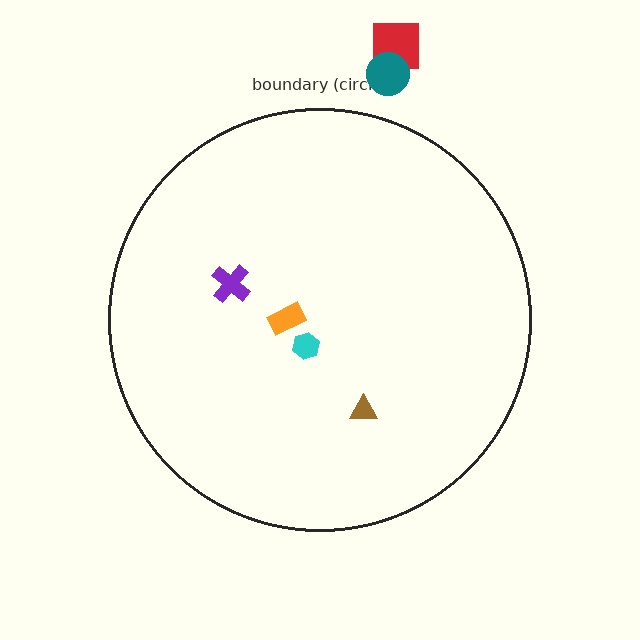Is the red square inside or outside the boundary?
Outside.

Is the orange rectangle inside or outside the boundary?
Inside.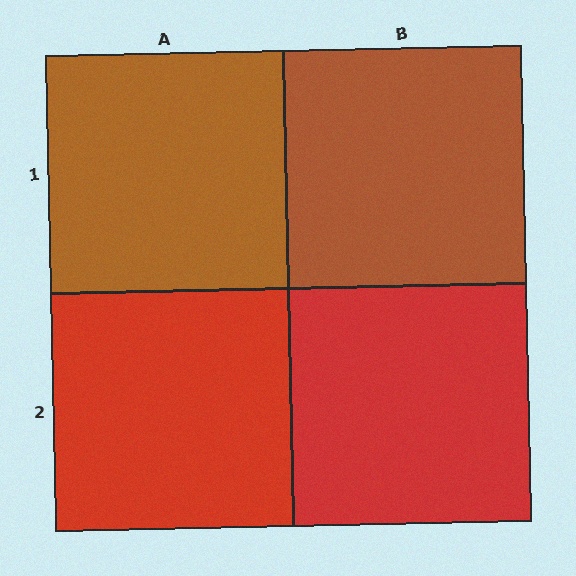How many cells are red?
2 cells are red.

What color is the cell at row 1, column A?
Brown.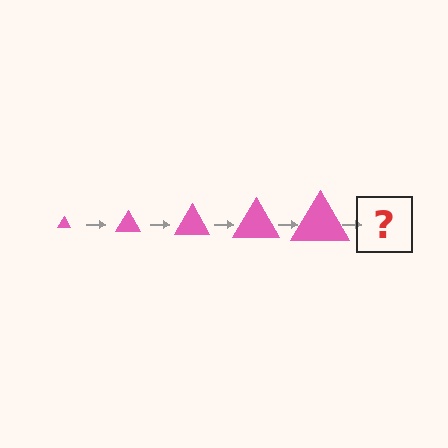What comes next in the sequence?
The next element should be a pink triangle, larger than the previous one.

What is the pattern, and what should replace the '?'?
The pattern is that the triangle gets progressively larger each step. The '?' should be a pink triangle, larger than the previous one.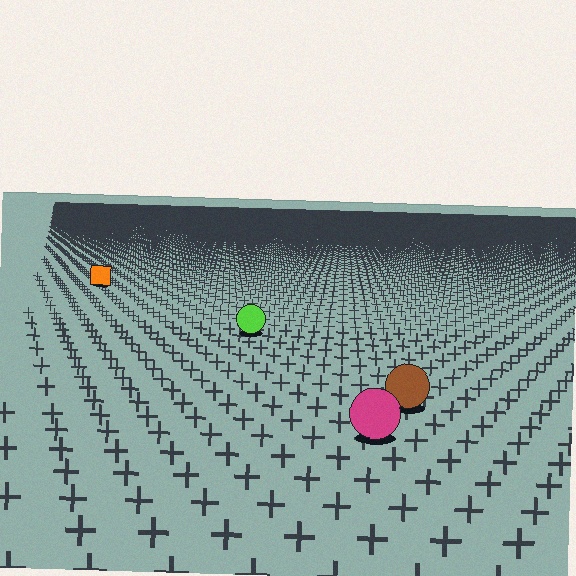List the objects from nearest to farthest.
From nearest to farthest: the magenta circle, the brown circle, the lime circle, the orange square.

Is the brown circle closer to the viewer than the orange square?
Yes. The brown circle is closer — you can tell from the texture gradient: the ground texture is coarser near it.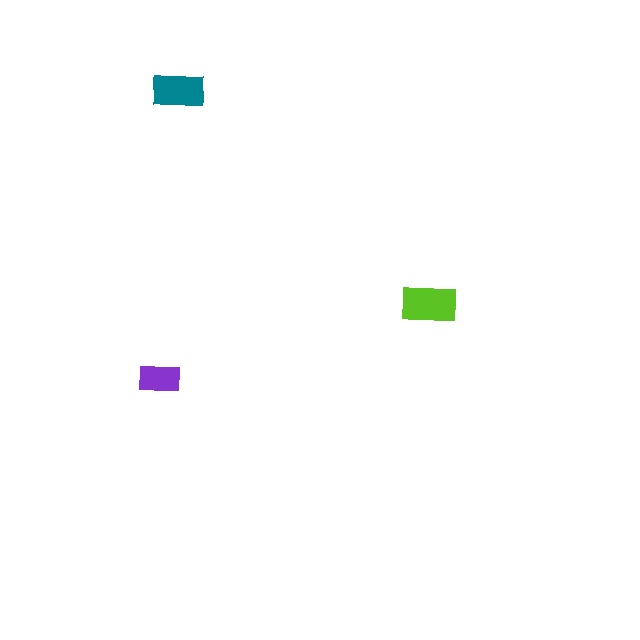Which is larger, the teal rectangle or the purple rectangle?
The teal one.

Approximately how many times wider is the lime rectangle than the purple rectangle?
About 1.5 times wider.